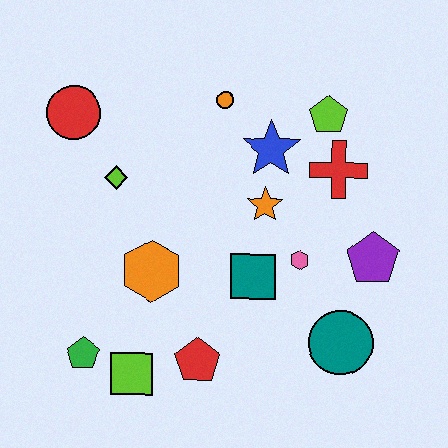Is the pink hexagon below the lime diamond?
Yes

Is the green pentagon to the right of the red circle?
Yes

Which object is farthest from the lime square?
The lime pentagon is farthest from the lime square.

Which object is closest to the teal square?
The pink hexagon is closest to the teal square.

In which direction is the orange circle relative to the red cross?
The orange circle is to the left of the red cross.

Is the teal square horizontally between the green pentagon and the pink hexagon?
Yes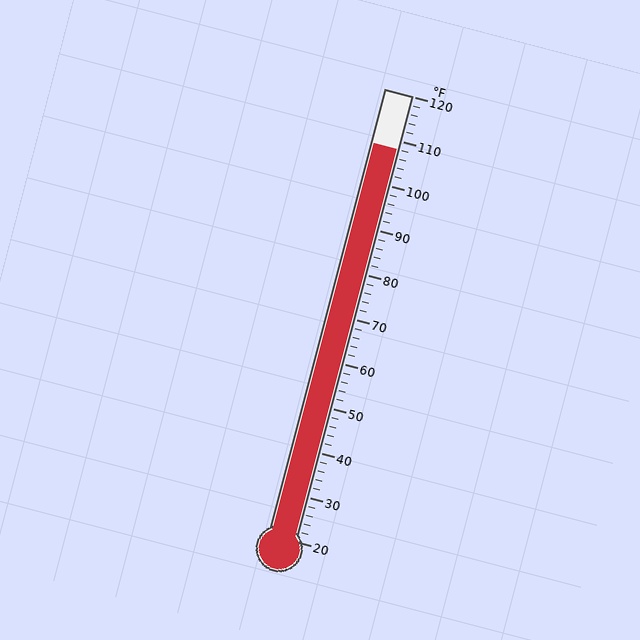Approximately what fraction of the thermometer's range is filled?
The thermometer is filled to approximately 90% of its range.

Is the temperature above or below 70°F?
The temperature is above 70°F.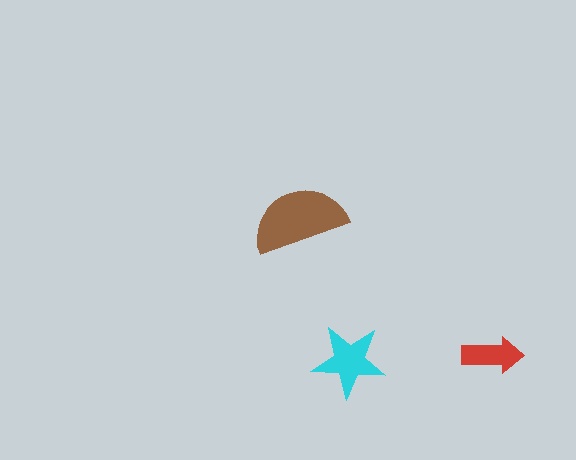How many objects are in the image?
There are 3 objects in the image.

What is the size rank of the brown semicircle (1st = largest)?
1st.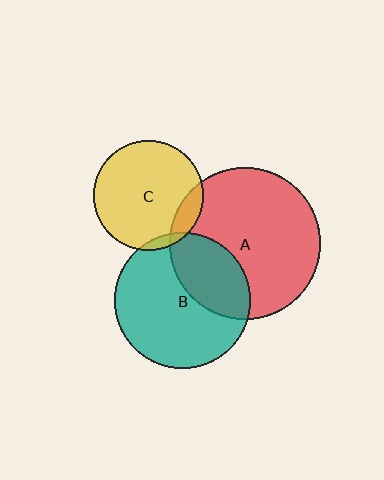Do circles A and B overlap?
Yes.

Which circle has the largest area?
Circle A (red).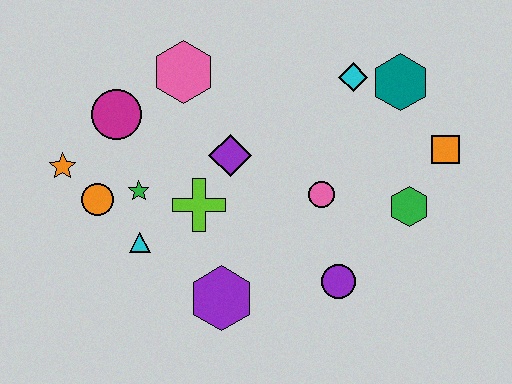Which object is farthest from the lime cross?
The orange square is farthest from the lime cross.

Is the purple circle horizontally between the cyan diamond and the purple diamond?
Yes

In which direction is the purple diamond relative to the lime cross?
The purple diamond is above the lime cross.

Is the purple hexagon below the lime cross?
Yes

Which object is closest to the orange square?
The green hexagon is closest to the orange square.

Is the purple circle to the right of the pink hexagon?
Yes